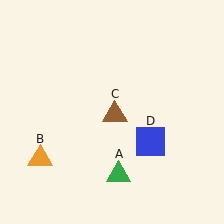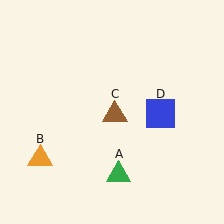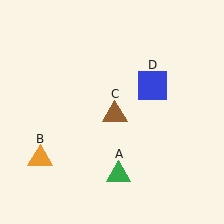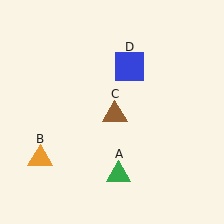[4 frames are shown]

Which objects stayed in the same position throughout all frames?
Green triangle (object A) and orange triangle (object B) and brown triangle (object C) remained stationary.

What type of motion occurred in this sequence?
The blue square (object D) rotated counterclockwise around the center of the scene.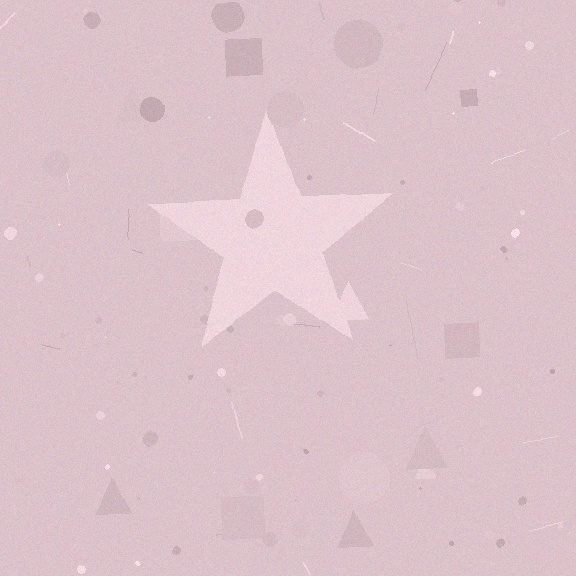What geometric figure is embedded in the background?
A star is embedded in the background.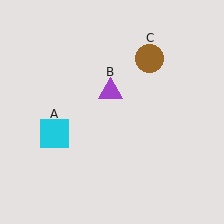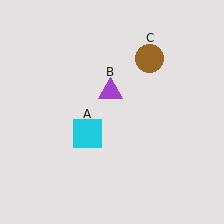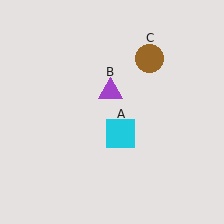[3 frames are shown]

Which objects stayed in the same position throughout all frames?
Purple triangle (object B) and brown circle (object C) remained stationary.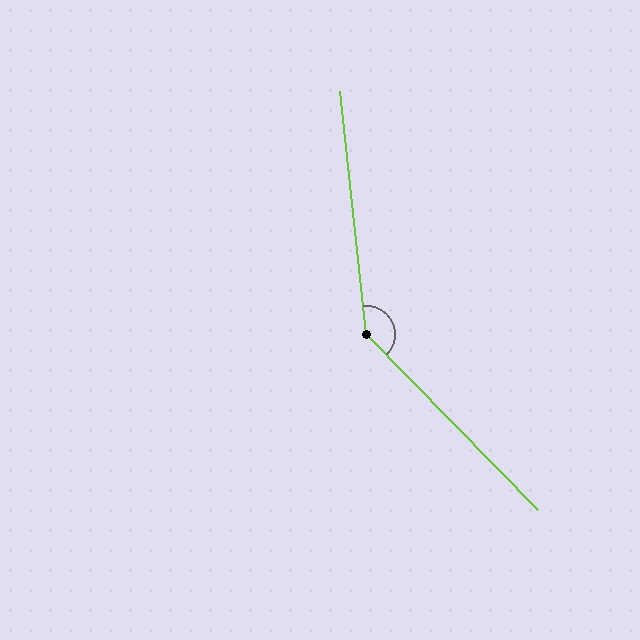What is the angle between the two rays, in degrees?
Approximately 142 degrees.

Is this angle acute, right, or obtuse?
It is obtuse.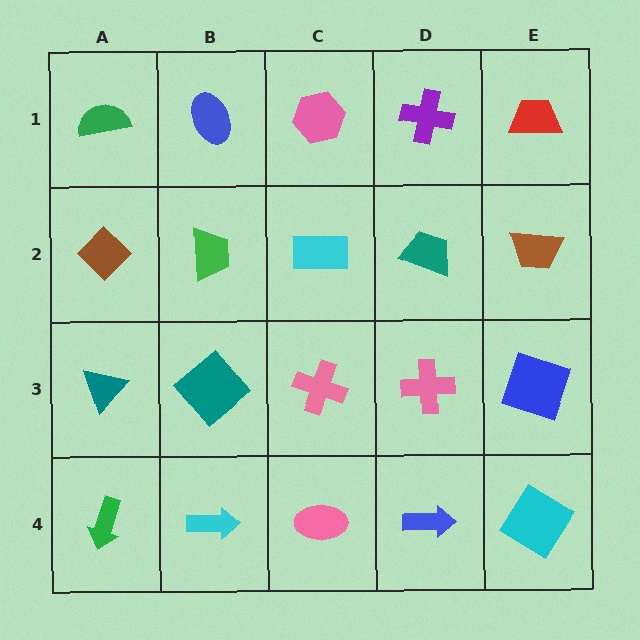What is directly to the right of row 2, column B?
A cyan rectangle.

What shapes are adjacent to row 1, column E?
A brown trapezoid (row 2, column E), a purple cross (row 1, column D).